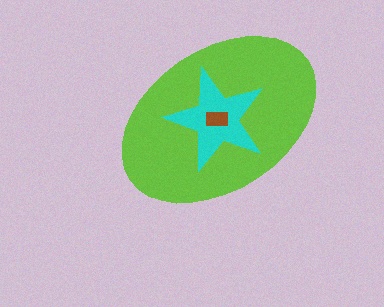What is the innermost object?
The brown rectangle.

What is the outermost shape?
The lime ellipse.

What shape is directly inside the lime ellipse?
The cyan star.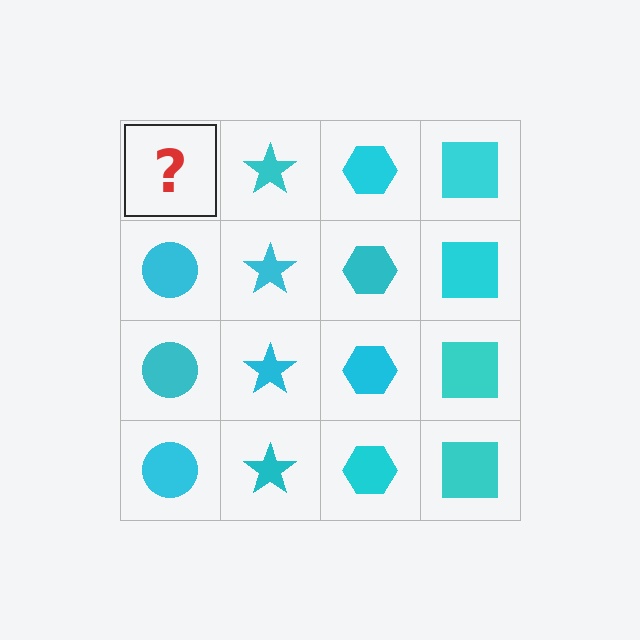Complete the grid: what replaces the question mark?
The question mark should be replaced with a cyan circle.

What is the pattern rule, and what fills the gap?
The rule is that each column has a consistent shape. The gap should be filled with a cyan circle.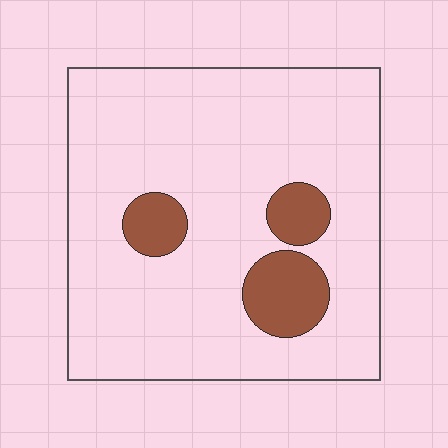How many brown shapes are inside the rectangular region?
3.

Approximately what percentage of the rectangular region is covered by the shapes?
Approximately 15%.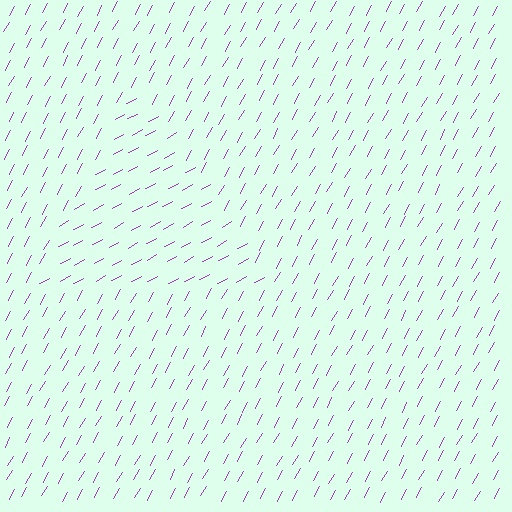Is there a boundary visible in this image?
Yes, there is a texture boundary formed by a change in line orientation.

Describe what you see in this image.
The image is filled with small purple line segments. A triangle region in the image has lines oriented differently from the surrounding lines, creating a visible texture boundary.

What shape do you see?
I see a triangle.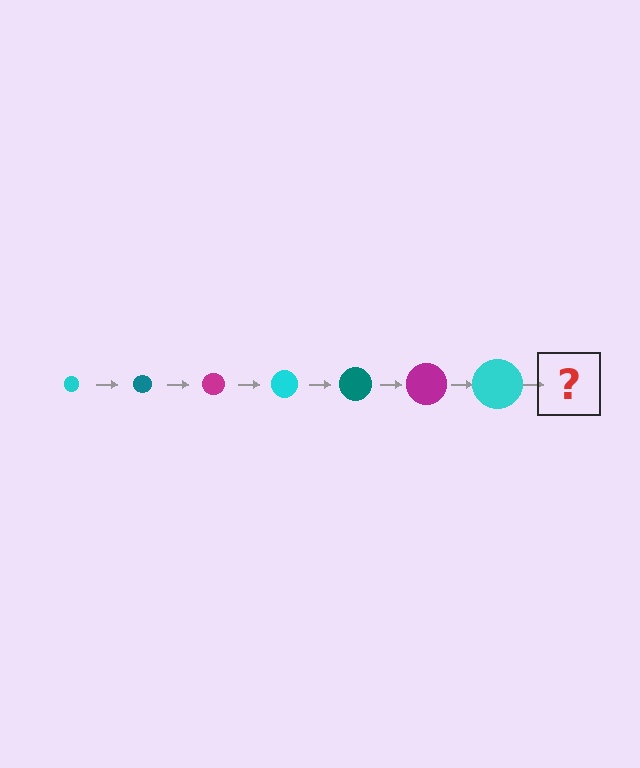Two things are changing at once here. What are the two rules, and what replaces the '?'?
The two rules are that the circle grows larger each step and the color cycles through cyan, teal, and magenta. The '?' should be a teal circle, larger than the previous one.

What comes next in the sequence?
The next element should be a teal circle, larger than the previous one.